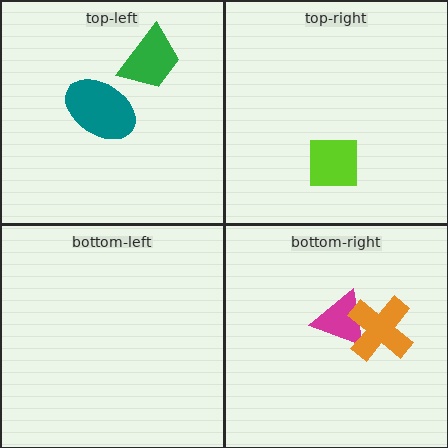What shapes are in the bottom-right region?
The magenta triangle, the orange cross.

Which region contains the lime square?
The top-right region.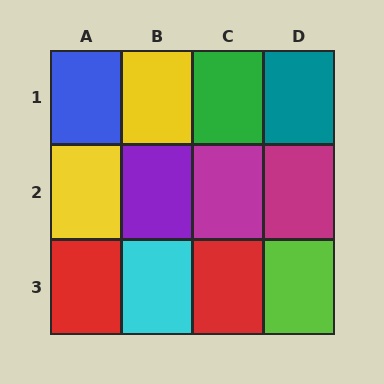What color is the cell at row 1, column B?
Yellow.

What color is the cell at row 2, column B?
Purple.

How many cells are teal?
1 cell is teal.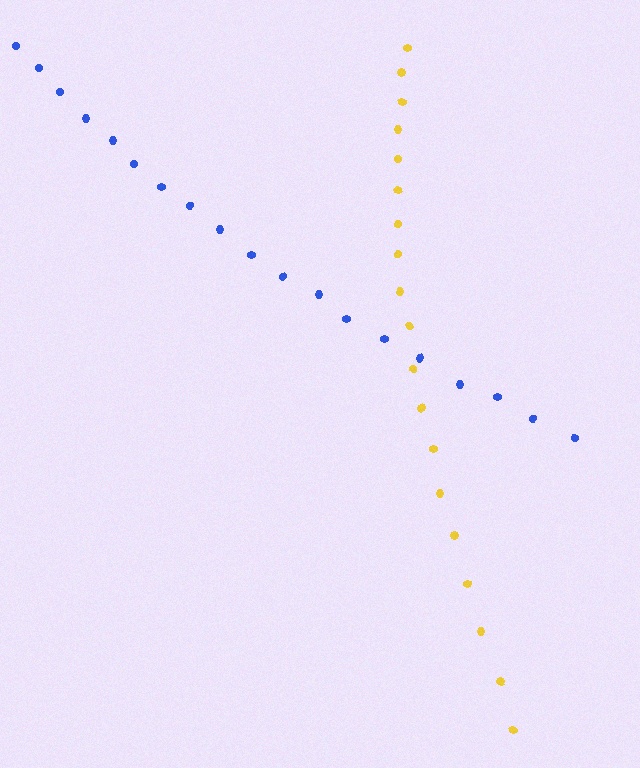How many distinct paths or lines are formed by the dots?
There are 2 distinct paths.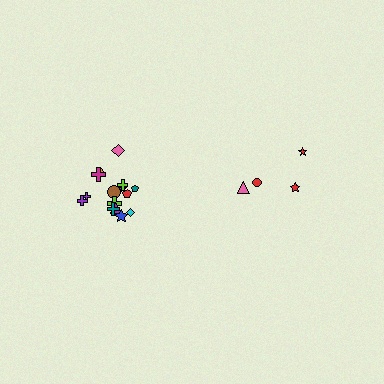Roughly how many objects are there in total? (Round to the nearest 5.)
Roughly 20 objects in total.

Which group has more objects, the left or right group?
The left group.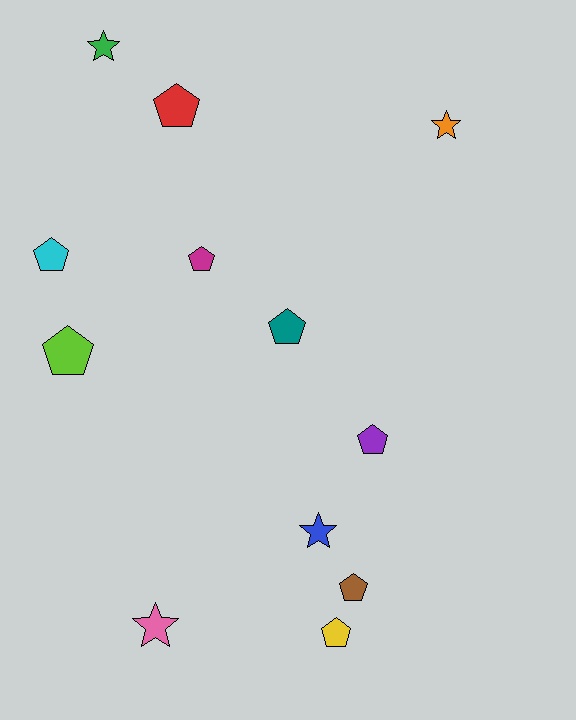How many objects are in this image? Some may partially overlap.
There are 12 objects.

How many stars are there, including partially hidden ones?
There are 4 stars.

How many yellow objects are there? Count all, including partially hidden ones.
There is 1 yellow object.